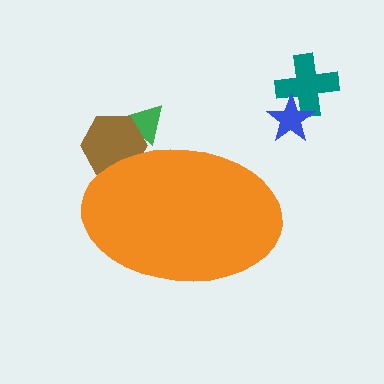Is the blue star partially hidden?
No, the blue star is fully visible.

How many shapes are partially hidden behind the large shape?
2 shapes are partially hidden.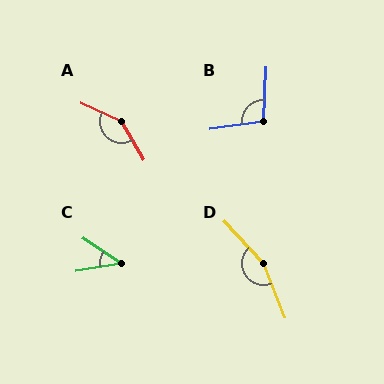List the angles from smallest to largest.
C (43°), B (100°), A (145°), D (159°).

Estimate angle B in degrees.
Approximately 100 degrees.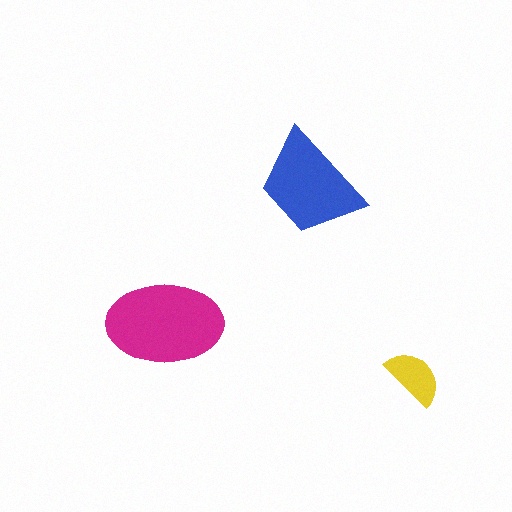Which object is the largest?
The magenta ellipse.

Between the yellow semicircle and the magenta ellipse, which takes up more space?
The magenta ellipse.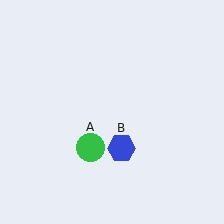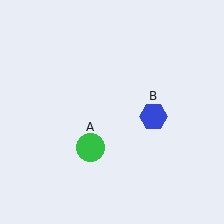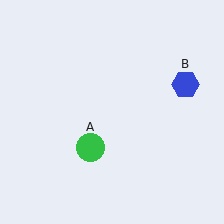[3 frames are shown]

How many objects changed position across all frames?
1 object changed position: blue hexagon (object B).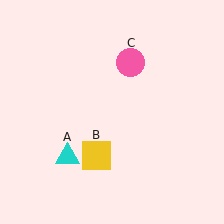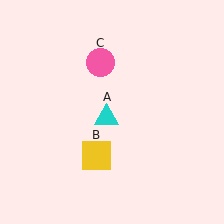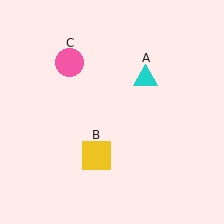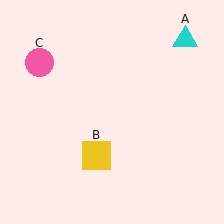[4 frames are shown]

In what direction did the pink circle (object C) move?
The pink circle (object C) moved left.